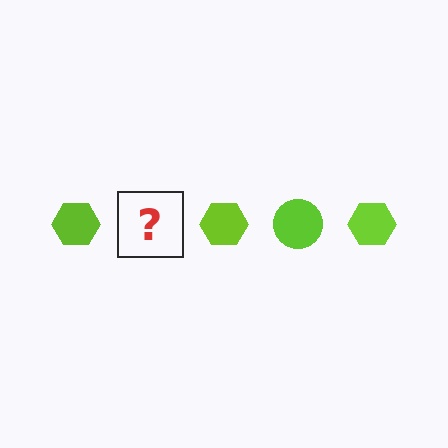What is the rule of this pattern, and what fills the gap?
The rule is that the pattern cycles through hexagon, circle shapes in lime. The gap should be filled with a lime circle.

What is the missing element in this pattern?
The missing element is a lime circle.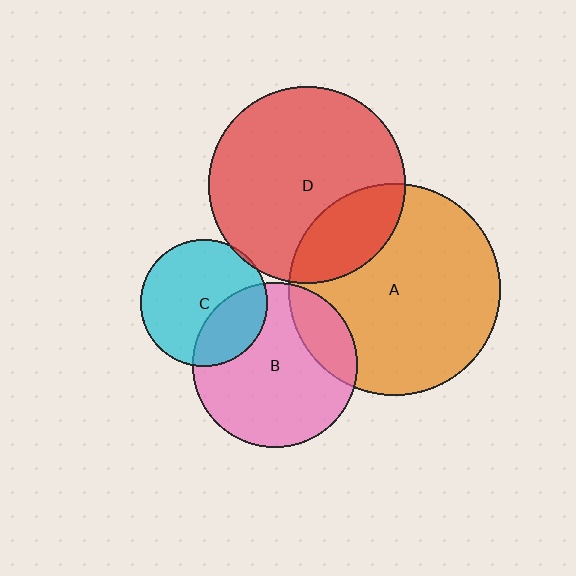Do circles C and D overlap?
Yes.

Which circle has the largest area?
Circle A (orange).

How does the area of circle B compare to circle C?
Approximately 1.7 times.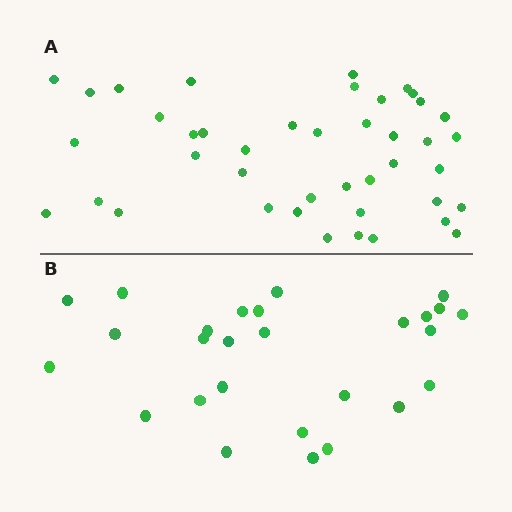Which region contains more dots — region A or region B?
Region A (the top region) has more dots.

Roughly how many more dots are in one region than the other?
Region A has approximately 15 more dots than region B.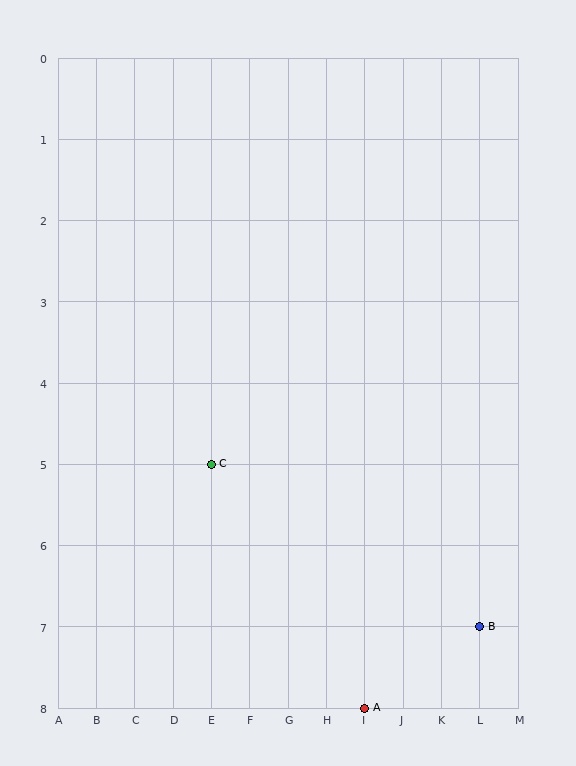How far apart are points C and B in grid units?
Points C and B are 7 columns and 2 rows apart (about 7.3 grid units diagonally).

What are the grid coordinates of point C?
Point C is at grid coordinates (E, 5).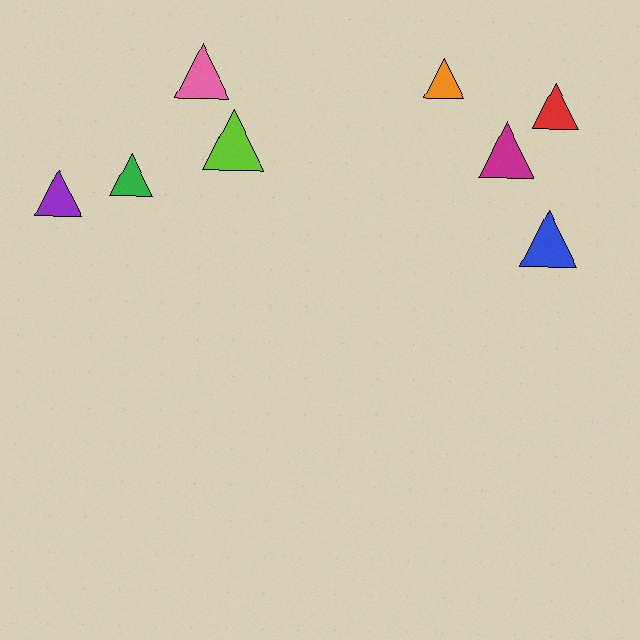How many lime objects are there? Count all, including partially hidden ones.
There is 1 lime object.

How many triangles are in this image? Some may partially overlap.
There are 8 triangles.